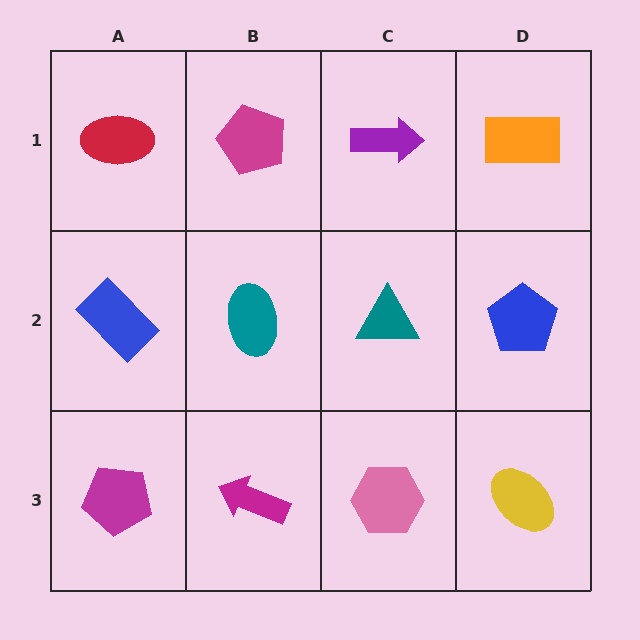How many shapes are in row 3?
4 shapes.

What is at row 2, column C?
A teal triangle.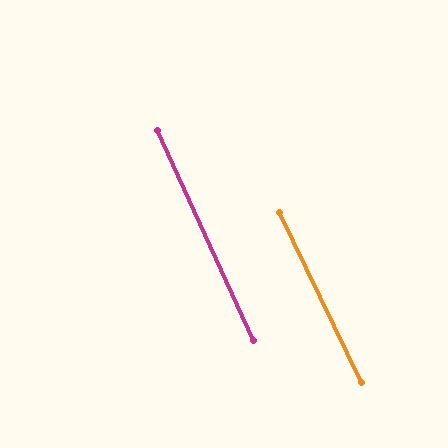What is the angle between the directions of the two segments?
Approximately 1 degree.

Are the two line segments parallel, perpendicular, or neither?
Parallel — their directions differ by only 0.9°.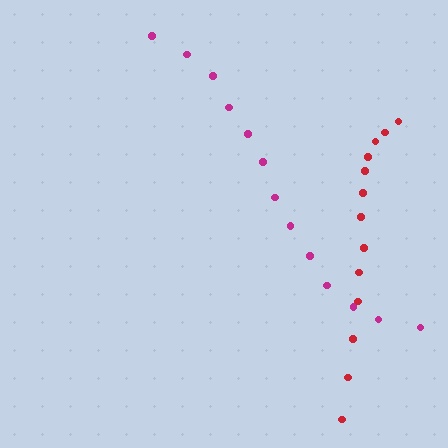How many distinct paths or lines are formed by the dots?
There are 2 distinct paths.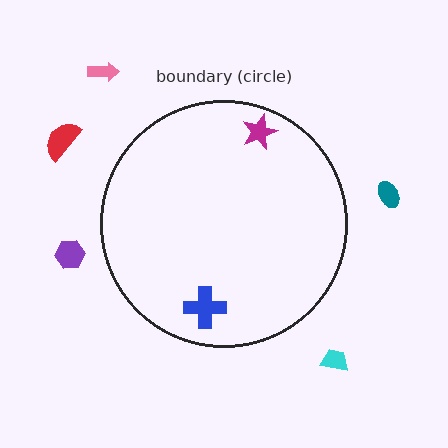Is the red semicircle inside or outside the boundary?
Outside.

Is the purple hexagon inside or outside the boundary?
Outside.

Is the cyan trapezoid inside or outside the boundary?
Outside.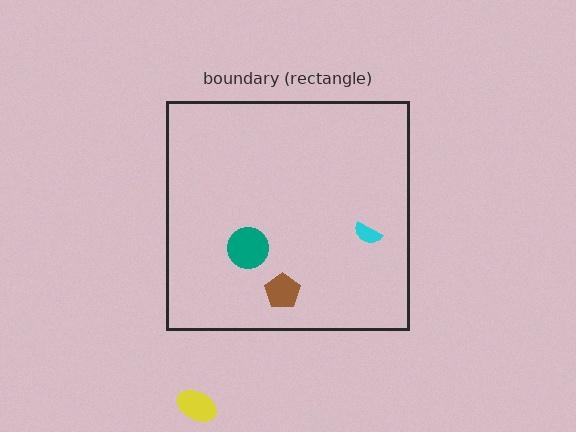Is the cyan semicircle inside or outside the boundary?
Inside.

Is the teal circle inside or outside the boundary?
Inside.